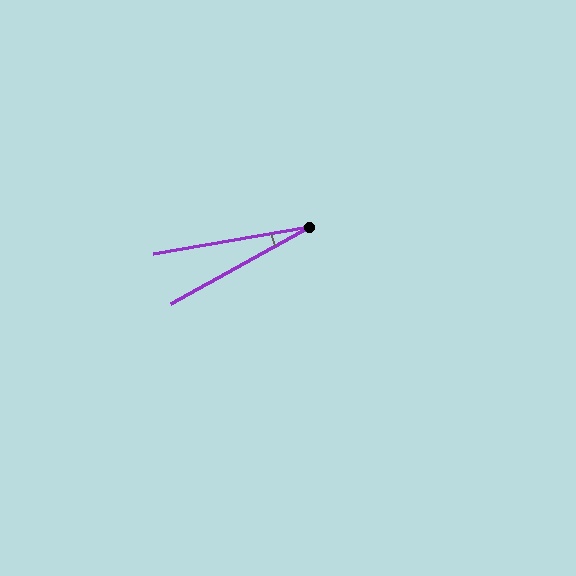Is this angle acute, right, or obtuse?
It is acute.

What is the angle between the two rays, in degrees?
Approximately 19 degrees.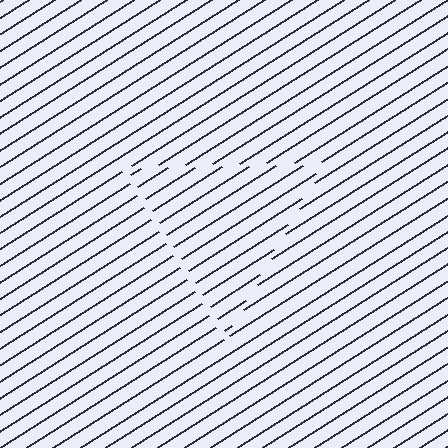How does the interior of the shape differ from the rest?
The interior of the shape contains the same grating, shifted by half a period — the contour is defined by the phase discontinuity where line-ends from the inner and outer gratings abut.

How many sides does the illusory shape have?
3 sides — the line-ends trace a triangle.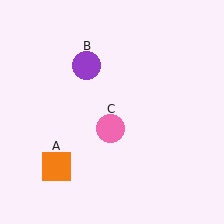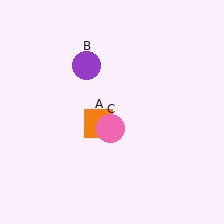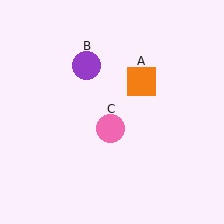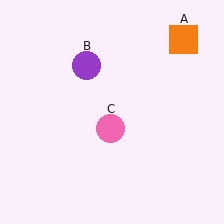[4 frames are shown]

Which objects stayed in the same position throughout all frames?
Purple circle (object B) and pink circle (object C) remained stationary.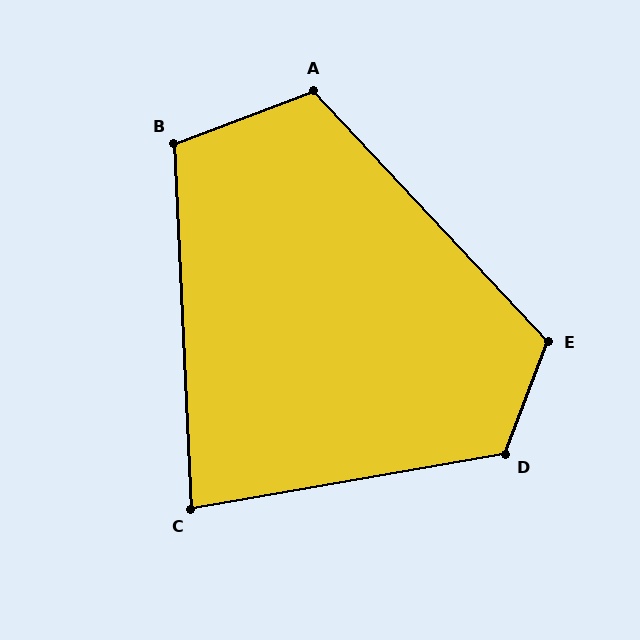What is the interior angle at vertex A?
Approximately 112 degrees (obtuse).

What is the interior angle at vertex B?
Approximately 108 degrees (obtuse).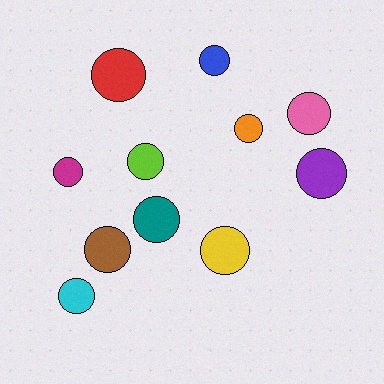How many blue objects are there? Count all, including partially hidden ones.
There is 1 blue object.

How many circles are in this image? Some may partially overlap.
There are 11 circles.